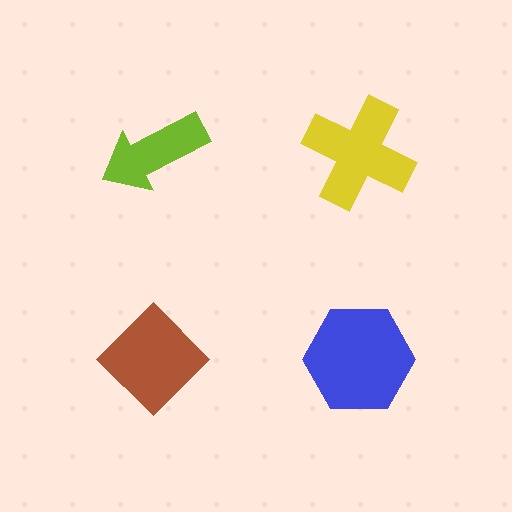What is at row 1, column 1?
A lime arrow.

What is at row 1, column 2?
A yellow cross.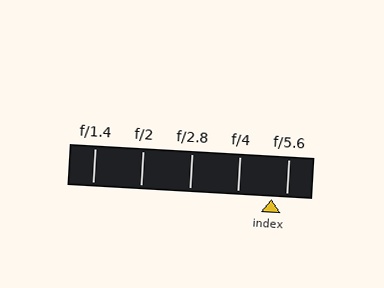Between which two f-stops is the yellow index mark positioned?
The index mark is between f/4 and f/5.6.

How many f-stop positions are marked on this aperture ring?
There are 5 f-stop positions marked.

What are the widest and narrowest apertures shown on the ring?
The widest aperture shown is f/1.4 and the narrowest is f/5.6.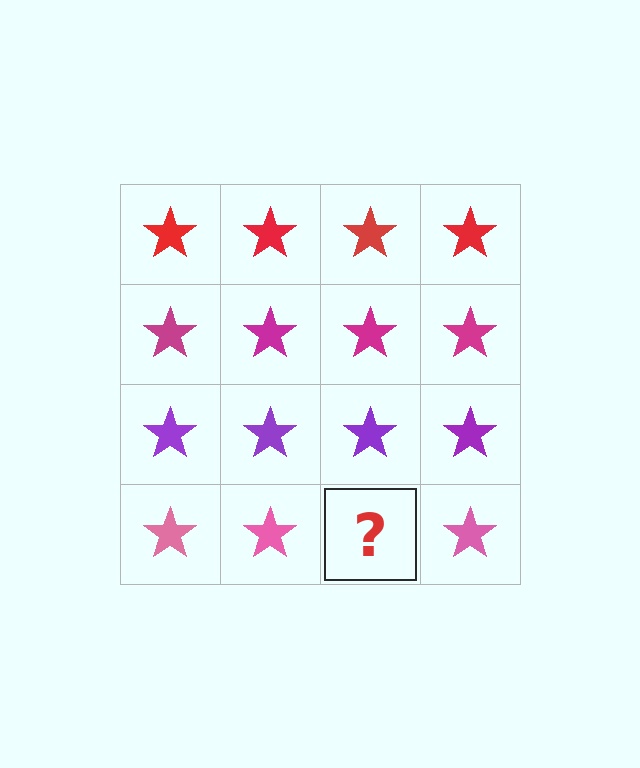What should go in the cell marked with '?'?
The missing cell should contain a pink star.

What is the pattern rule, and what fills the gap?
The rule is that each row has a consistent color. The gap should be filled with a pink star.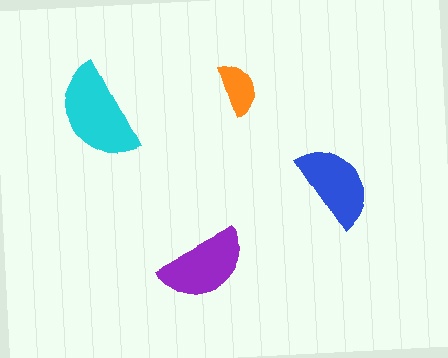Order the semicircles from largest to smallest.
the cyan one, the purple one, the blue one, the orange one.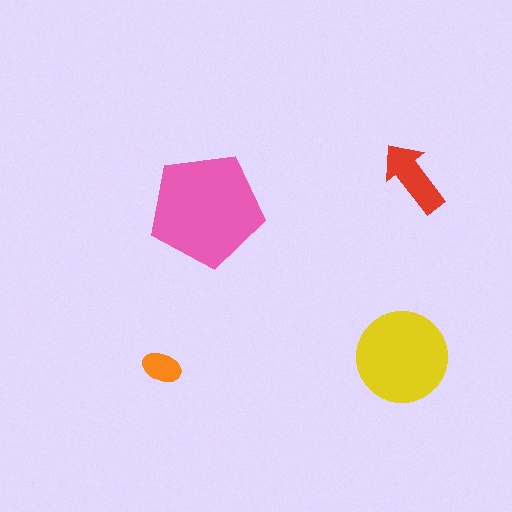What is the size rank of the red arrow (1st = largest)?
3rd.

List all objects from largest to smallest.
The pink pentagon, the yellow circle, the red arrow, the orange ellipse.